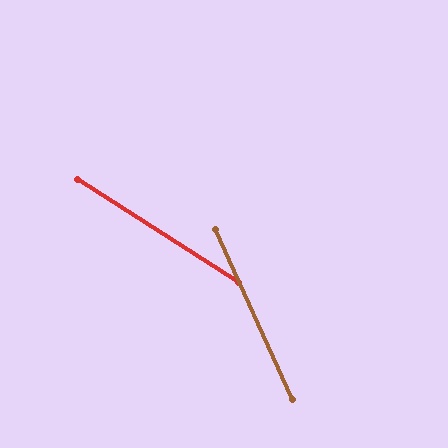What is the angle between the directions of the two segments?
Approximately 33 degrees.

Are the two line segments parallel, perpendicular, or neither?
Neither parallel nor perpendicular — they differ by about 33°.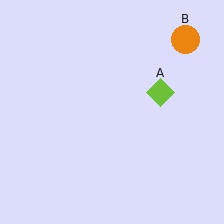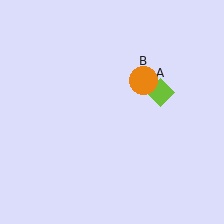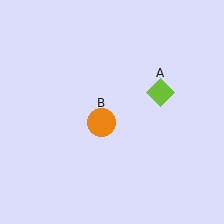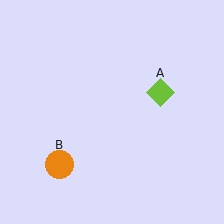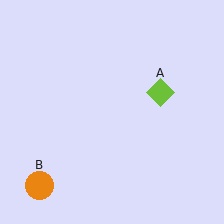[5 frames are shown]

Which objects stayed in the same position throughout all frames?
Lime diamond (object A) remained stationary.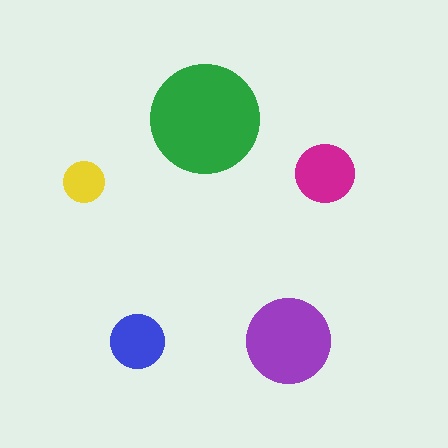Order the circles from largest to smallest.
the green one, the purple one, the magenta one, the blue one, the yellow one.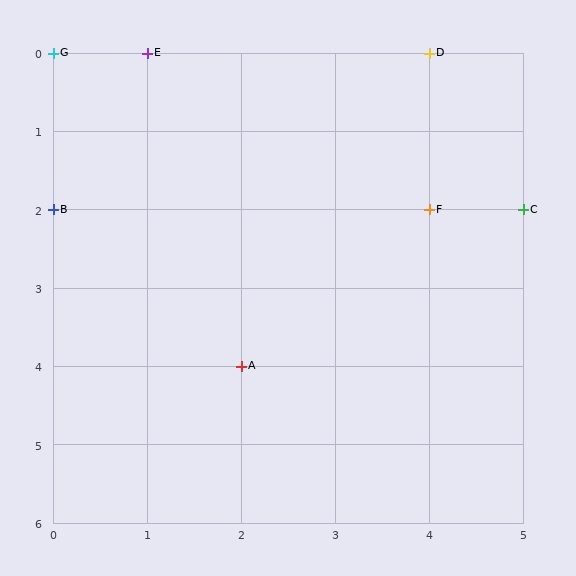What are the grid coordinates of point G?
Point G is at grid coordinates (0, 0).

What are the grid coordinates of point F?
Point F is at grid coordinates (4, 2).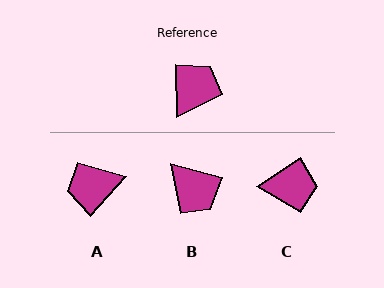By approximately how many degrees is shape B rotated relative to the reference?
Approximately 106 degrees clockwise.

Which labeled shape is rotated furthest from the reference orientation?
A, about 137 degrees away.